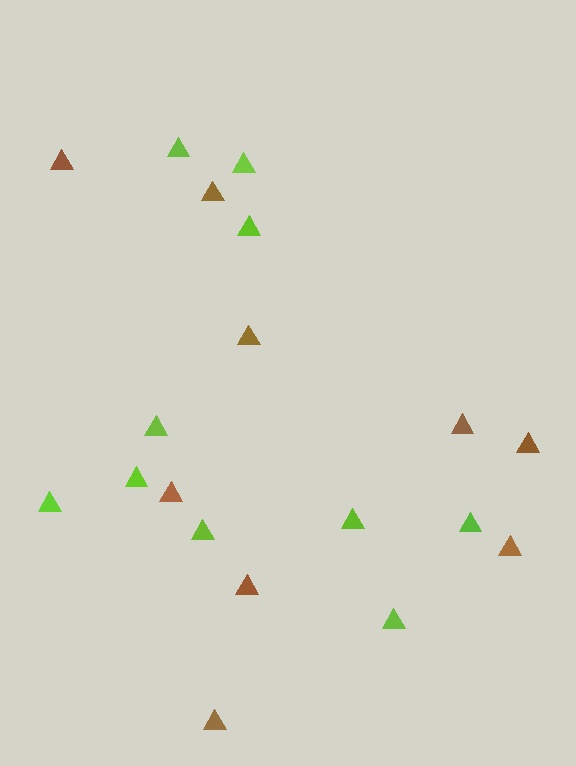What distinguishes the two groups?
There are 2 groups: one group of brown triangles (9) and one group of lime triangles (10).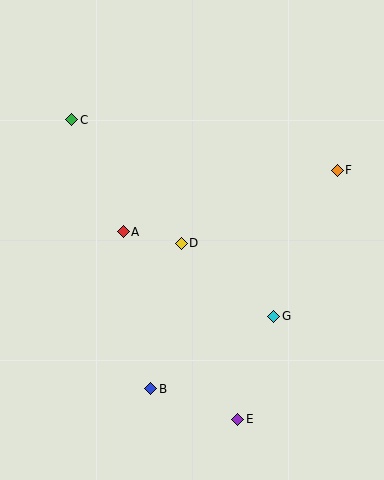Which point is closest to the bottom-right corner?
Point E is closest to the bottom-right corner.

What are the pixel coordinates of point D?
Point D is at (181, 243).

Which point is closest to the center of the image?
Point D at (181, 243) is closest to the center.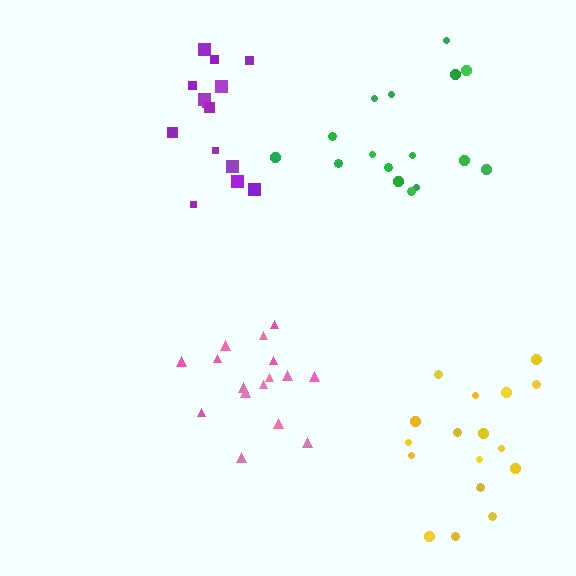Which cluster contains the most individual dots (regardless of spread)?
Yellow (17).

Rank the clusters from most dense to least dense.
yellow, green, purple, pink.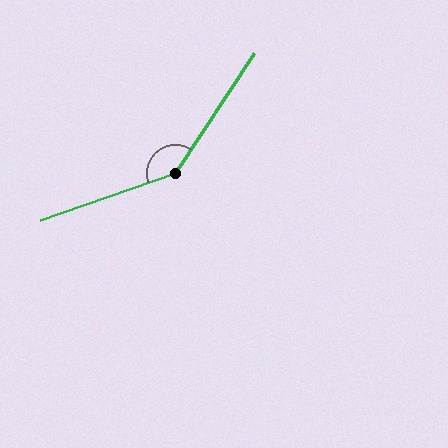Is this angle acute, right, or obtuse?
It is obtuse.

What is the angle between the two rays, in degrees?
Approximately 143 degrees.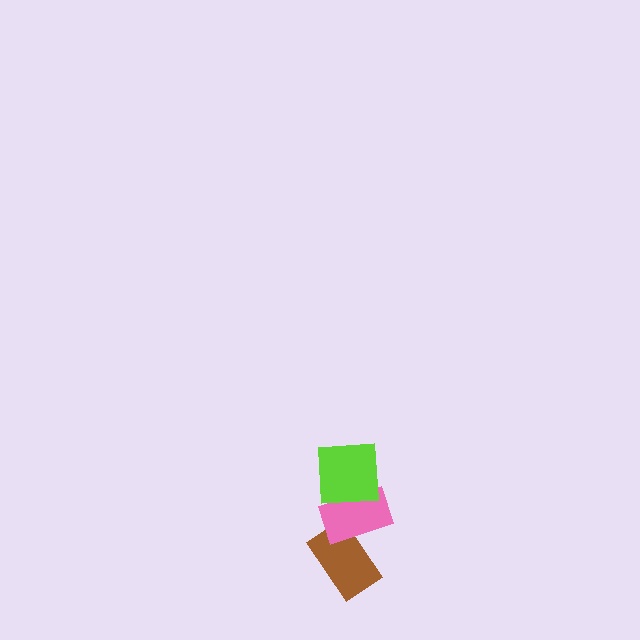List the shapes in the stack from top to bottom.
From top to bottom: the lime square, the pink rectangle, the brown rectangle.